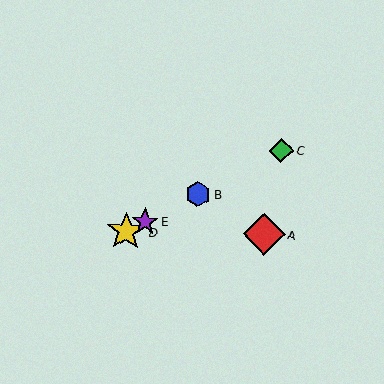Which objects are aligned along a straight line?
Objects B, C, D, E are aligned along a straight line.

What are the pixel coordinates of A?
Object A is at (264, 234).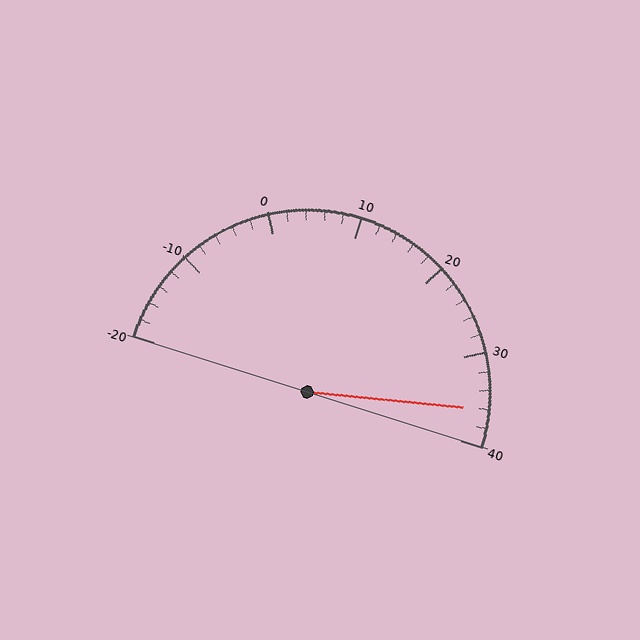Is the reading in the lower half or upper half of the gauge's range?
The reading is in the upper half of the range (-20 to 40).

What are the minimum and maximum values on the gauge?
The gauge ranges from -20 to 40.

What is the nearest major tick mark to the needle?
The nearest major tick mark is 40.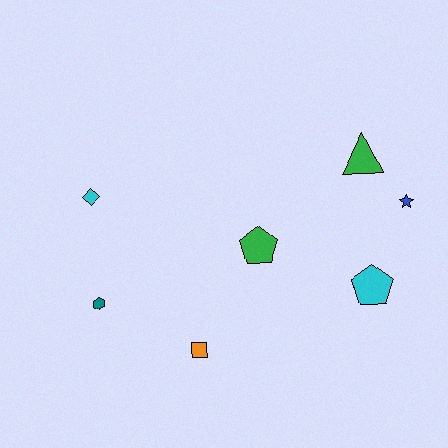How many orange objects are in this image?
There is 1 orange object.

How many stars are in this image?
There is 1 star.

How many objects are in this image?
There are 7 objects.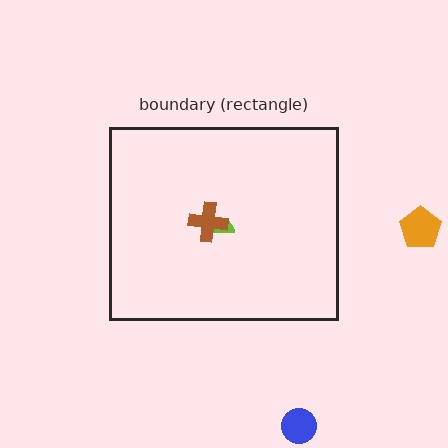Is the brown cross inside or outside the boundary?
Inside.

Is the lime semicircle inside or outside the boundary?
Inside.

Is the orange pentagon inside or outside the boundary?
Outside.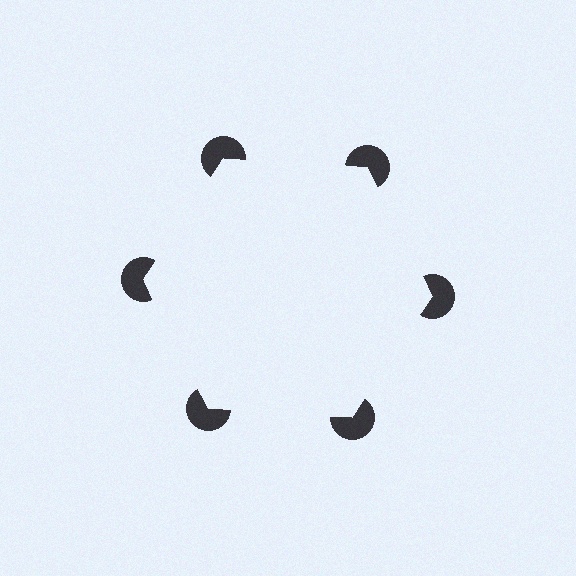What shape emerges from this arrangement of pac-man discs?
An illusory hexagon — its edges are inferred from the aligned wedge cuts in the pac-man discs, not physically drawn.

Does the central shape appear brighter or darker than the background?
It typically appears slightly brighter than the background, even though no actual brightness change is drawn.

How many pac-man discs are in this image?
There are 6 — one at each vertex of the illusory hexagon.